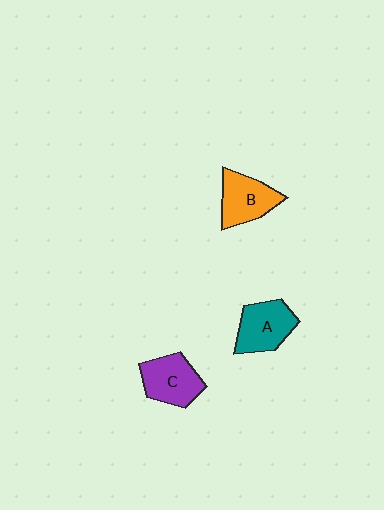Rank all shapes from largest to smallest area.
From largest to smallest: A (teal), C (purple), B (orange).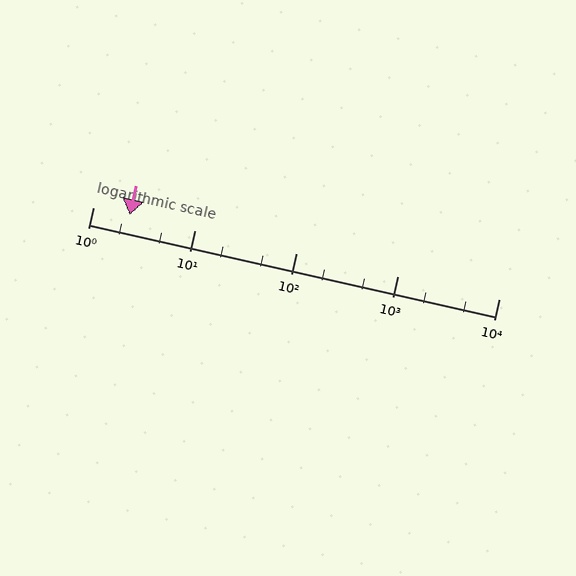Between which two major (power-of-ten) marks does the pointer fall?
The pointer is between 1 and 10.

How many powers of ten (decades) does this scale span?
The scale spans 4 decades, from 1 to 10000.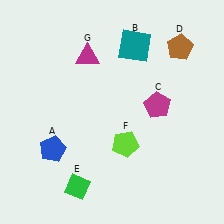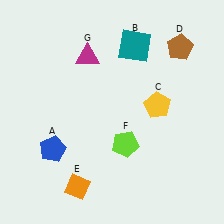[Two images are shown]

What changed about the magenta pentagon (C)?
In Image 1, C is magenta. In Image 2, it changed to yellow.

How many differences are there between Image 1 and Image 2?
There are 2 differences between the two images.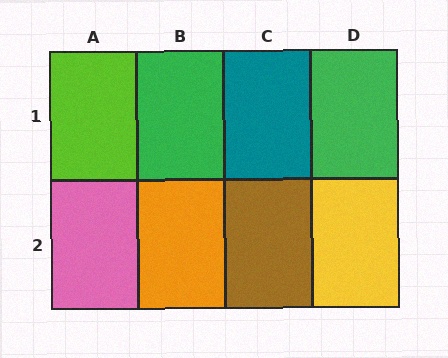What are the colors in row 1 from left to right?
Lime, green, teal, green.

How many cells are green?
2 cells are green.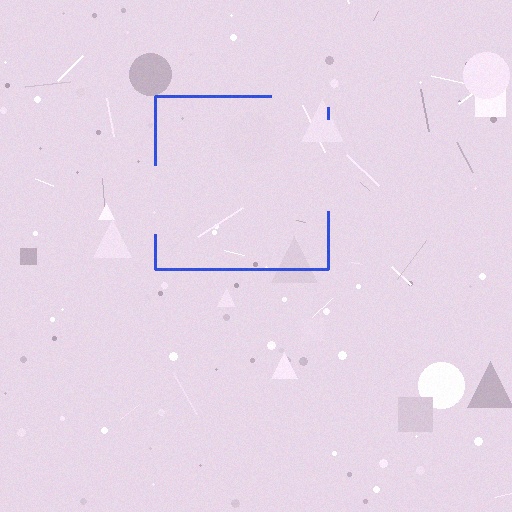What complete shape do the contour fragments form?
The contour fragments form a square.